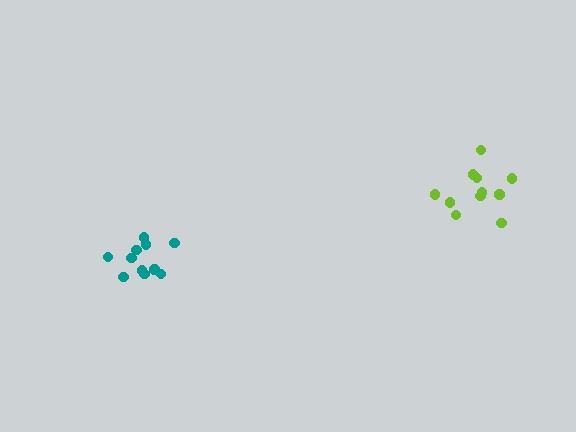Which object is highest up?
The lime cluster is topmost.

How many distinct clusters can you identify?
There are 2 distinct clusters.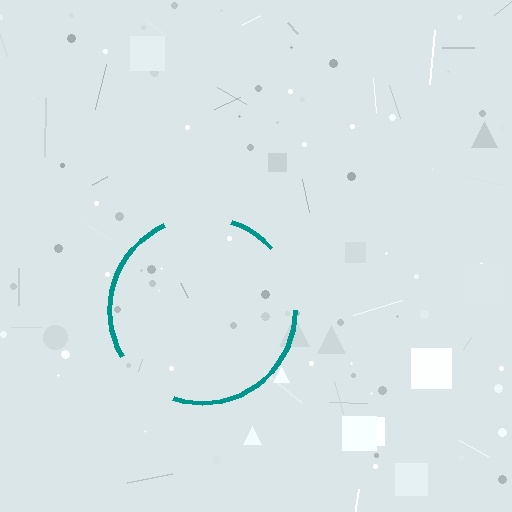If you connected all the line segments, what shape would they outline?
They would outline a circle.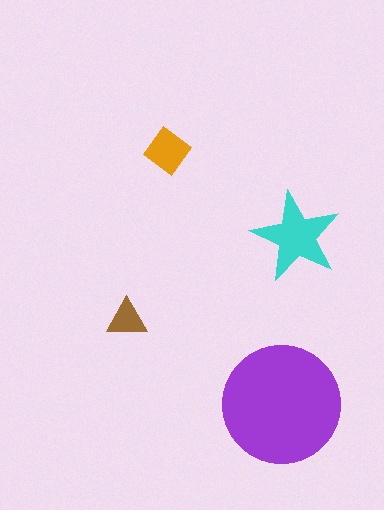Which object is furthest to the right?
The cyan star is rightmost.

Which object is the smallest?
The brown triangle.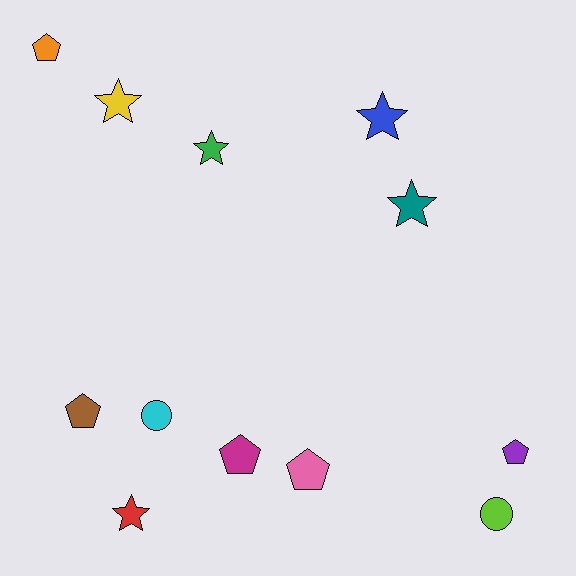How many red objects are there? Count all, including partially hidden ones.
There is 1 red object.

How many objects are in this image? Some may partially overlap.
There are 12 objects.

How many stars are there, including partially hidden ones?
There are 5 stars.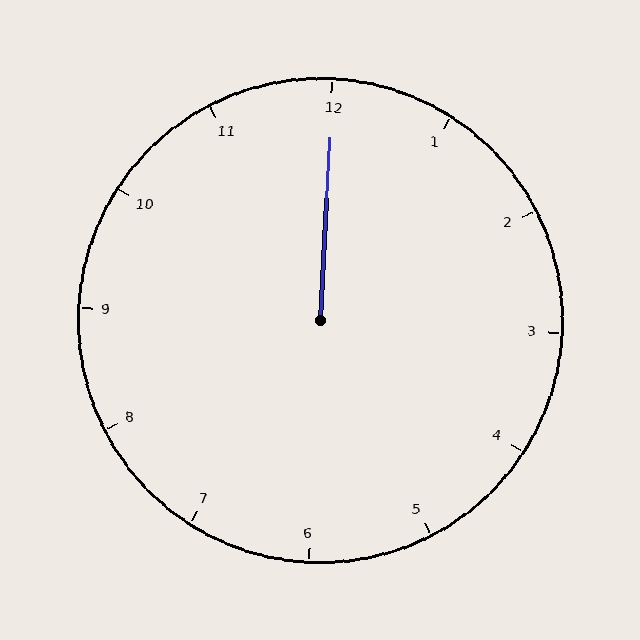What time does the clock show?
12:00.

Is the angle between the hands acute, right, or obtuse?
It is acute.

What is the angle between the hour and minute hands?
Approximately 0 degrees.